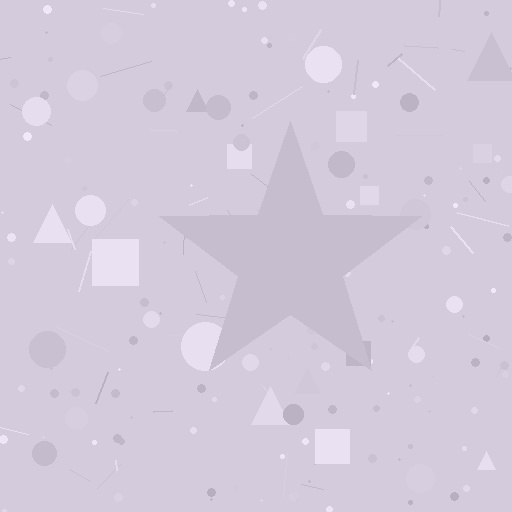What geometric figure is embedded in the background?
A star is embedded in the background.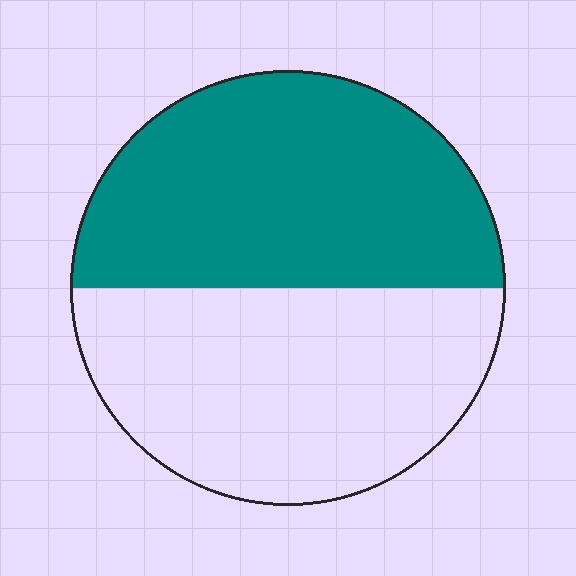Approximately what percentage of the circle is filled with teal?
Approximately 50%.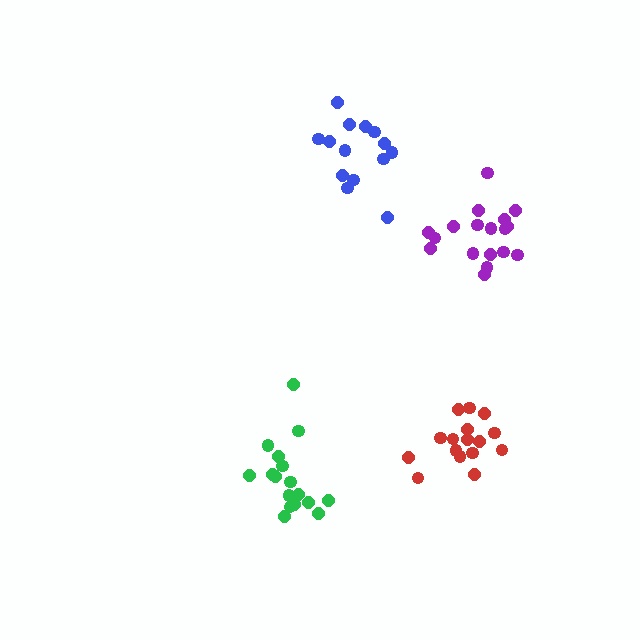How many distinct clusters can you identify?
There are 4 distinct clusters.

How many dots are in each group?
Group 1: 18 dots, Group 2: 17 dots, Group 3: 14 dots, Group 4: 16 dots (65 total).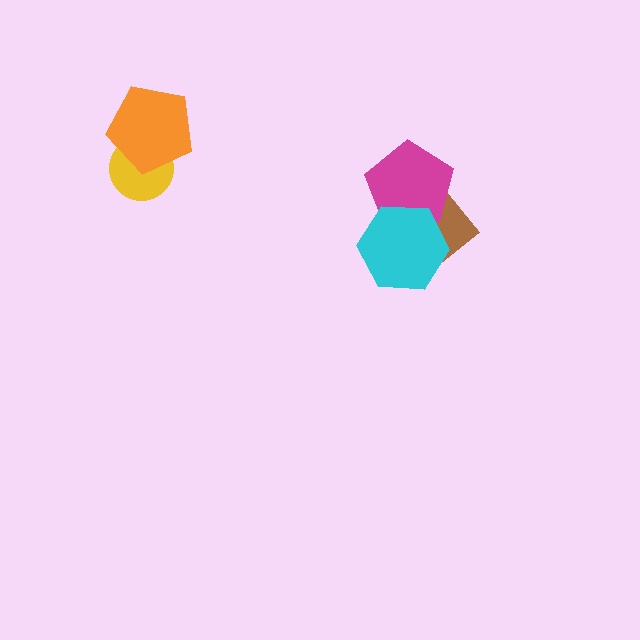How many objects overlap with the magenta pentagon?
2 objects overlap with the magenta pentagon.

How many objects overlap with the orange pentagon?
1 object overlaps with the orange pentagon.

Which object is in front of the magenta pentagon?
The cyan hexagon is in front of the magenta pentagon.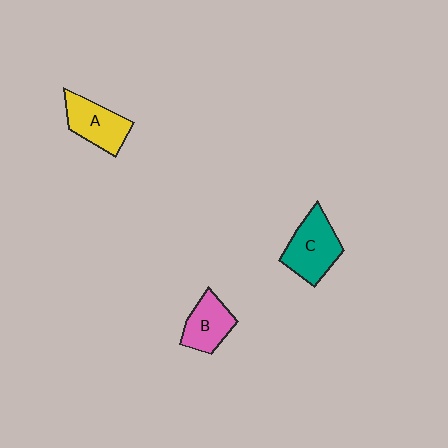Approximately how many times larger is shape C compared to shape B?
Approximately 1.3 times.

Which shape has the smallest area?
Shape B (pink).